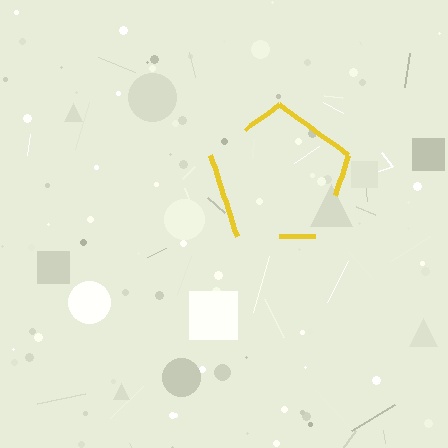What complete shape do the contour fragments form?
The contour fragments form a pentagon.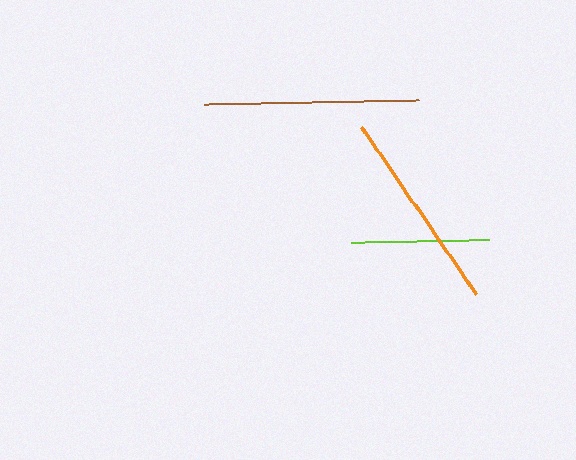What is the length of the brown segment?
The brown segment is approximately 215 pixels long.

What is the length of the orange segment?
The orange segment is approximately 203 pixels long.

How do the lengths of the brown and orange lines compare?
The brown and orange lines are approximately the same length.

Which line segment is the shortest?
The lime line is the shortest at approximately 138 pixels.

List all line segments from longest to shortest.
From longest to shortest: brown, orange, lime.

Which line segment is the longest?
The brown line is the longest at approximately 215 pixels.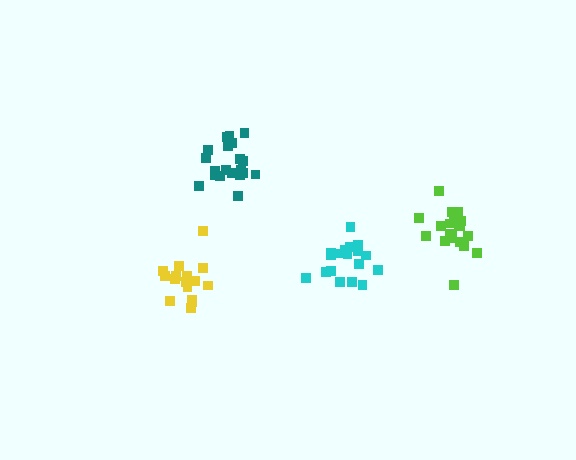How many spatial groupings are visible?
There are 4 spatial groupings.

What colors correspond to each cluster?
The clusters are colored: cyan, teal, lime, yellow.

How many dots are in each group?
Group 1: 19 dots, Group 2: 20 dots, Group 3: 20 dots, Group 4: 16 dots (75 total).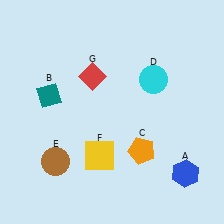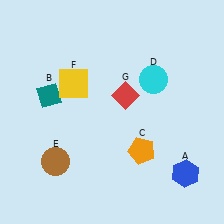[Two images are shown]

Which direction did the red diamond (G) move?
The red diamond (G) moved right.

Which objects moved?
The objects that moved are: the yellow square (F), the red diamond (G).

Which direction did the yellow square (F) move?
The yellow square (F) moved up.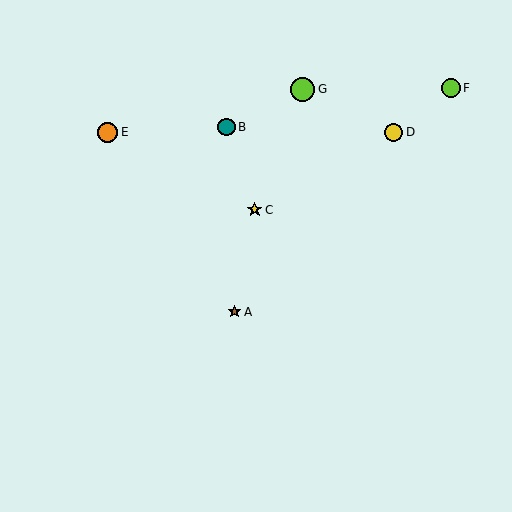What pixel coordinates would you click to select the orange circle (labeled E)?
Click at (108, 132) to select the orange circle E.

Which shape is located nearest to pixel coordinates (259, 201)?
The yellow star (labeled C) at (255, 210) is nearest to that location.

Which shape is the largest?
The lime circle (labeled G) is the largest.